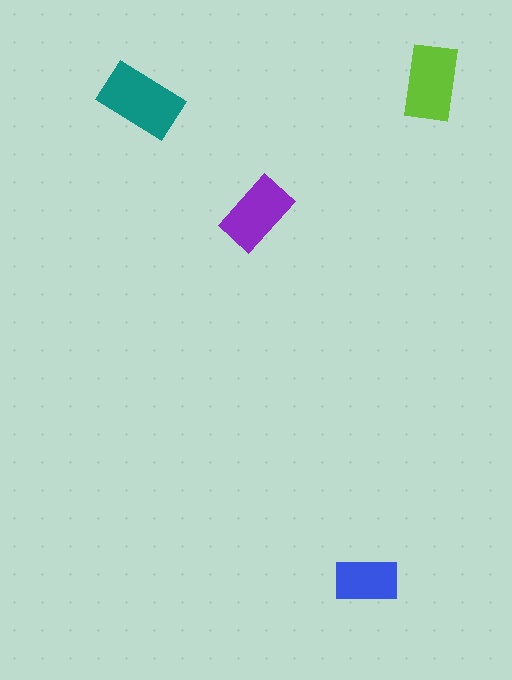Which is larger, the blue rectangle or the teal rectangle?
The teal one.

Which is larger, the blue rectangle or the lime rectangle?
The lime one.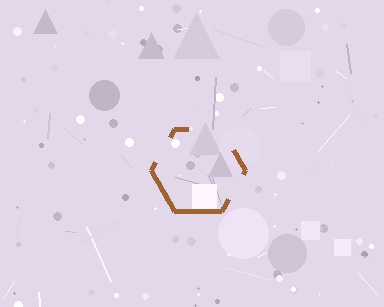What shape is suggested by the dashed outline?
The dashed outline suggests a hexagon.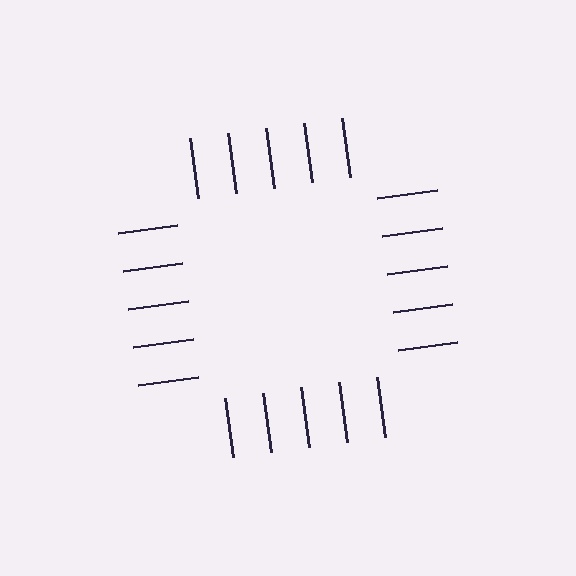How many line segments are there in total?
20 — 5 along each of the 4 edges.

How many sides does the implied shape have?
4 sides — the line-ends trace a square.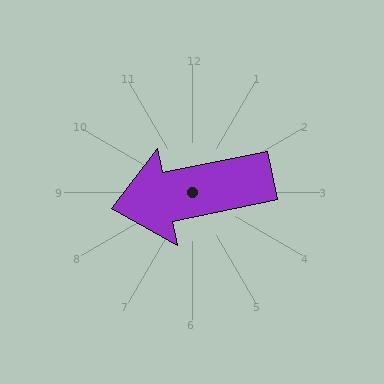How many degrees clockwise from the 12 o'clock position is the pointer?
Approximately 258 degrees.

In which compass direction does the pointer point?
West.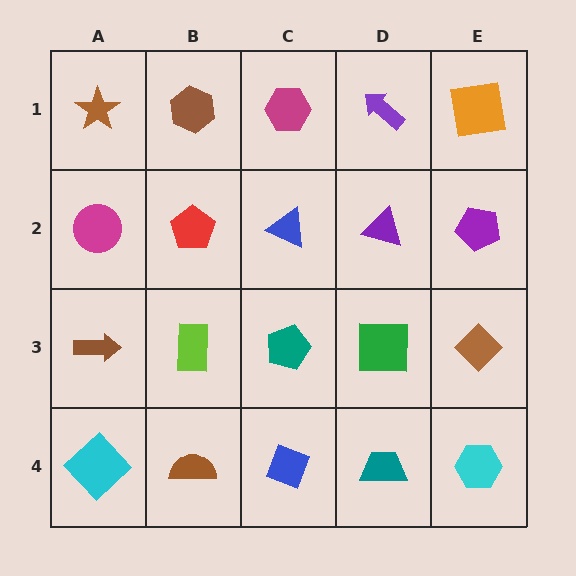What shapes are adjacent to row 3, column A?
A magenta circle (row 2, column A), a cyan diamond (row 4, column A), a lime rectangle (row 3, column B).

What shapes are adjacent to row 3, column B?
A red pentagon (row 2, column B), a brown semicircle (row 4, column B), a brown arrow (row 3, column A), a teal pentagon (row 3, column C).